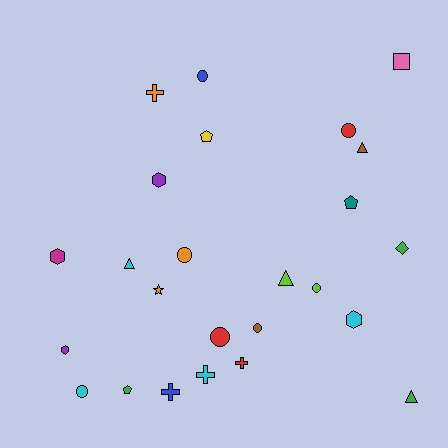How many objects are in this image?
There are 25 objects.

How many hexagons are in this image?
There are 4 hexagons.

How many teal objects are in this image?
There is 1 teal object.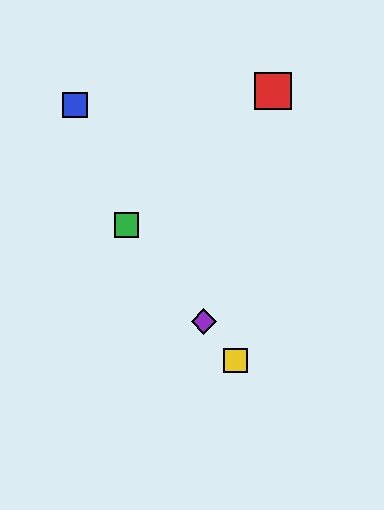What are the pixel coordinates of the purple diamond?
The purple diamond is at (204, 321).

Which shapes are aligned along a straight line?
The green square, the yellow square, the purple diamond are aligned along a straight line.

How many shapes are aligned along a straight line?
3 shapes (the green square, the yellow square, the purple diamond) are aligned along a straight line.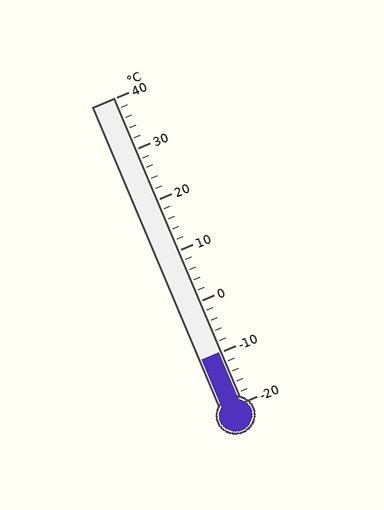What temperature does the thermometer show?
The thermometer shows approximately -10°C.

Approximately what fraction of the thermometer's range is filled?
The thermometer is filled to approximately 15% of its range.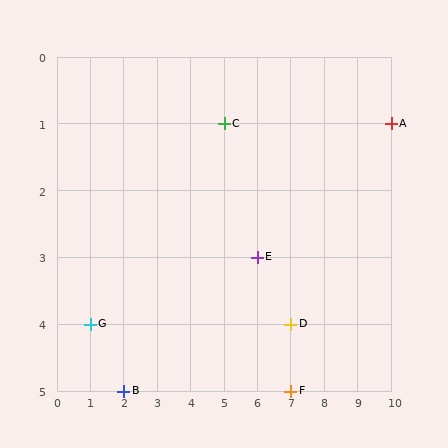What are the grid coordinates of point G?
Point G is at grid coordinates (1, 4).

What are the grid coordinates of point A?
Point A is at grid coordinates (10, 1).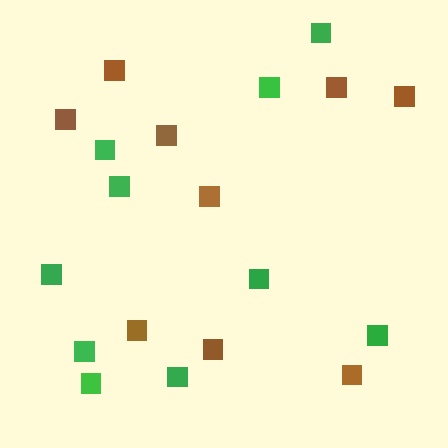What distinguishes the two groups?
There are 2 groups: one group of green squares (10) and one group of brown squares (9).